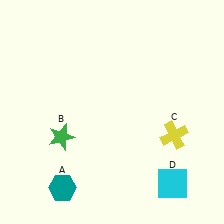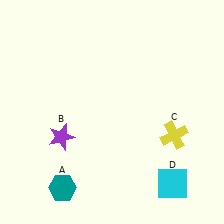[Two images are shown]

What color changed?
The star (B) changed from green in Image 1 to purple in Image 2.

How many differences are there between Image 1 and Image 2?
There is 1 difference between the two images.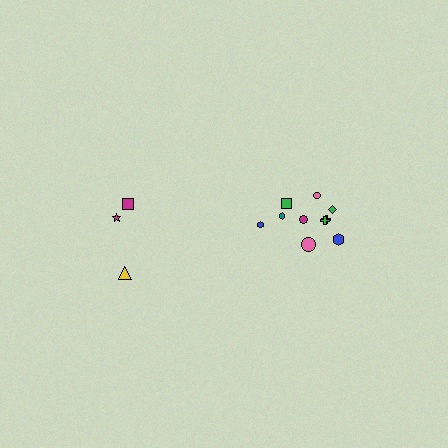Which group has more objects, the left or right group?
The right group.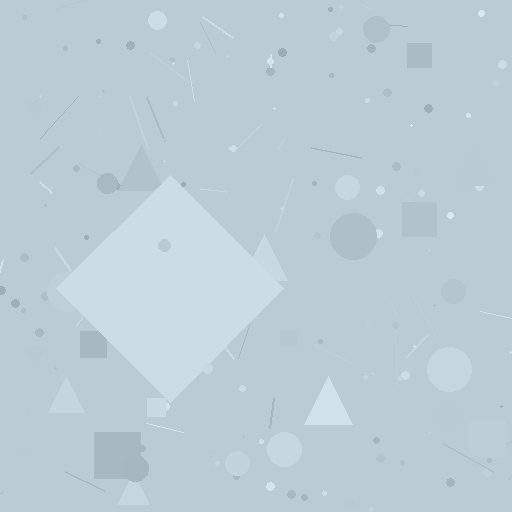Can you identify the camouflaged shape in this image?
The camouflaged shape is a diamond.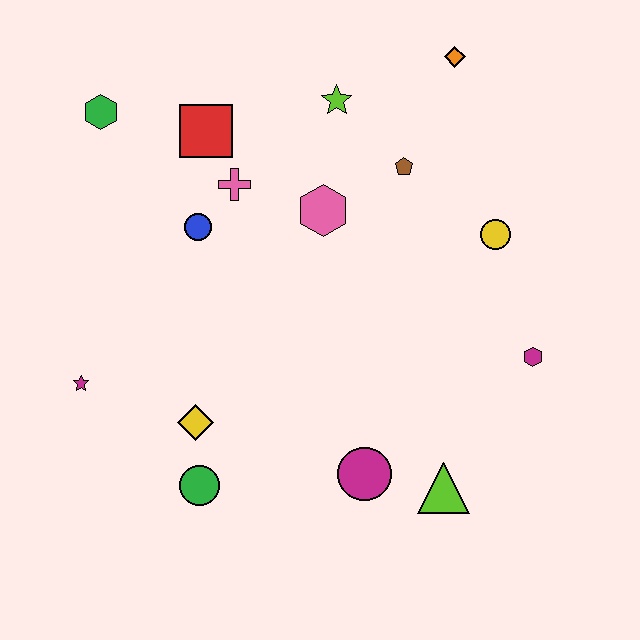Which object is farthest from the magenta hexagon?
The green hexagon is farthest from the magenta hexagon.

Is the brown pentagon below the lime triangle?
No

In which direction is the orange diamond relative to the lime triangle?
The orange diamond is above the lime triangle.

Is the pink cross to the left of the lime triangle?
Yes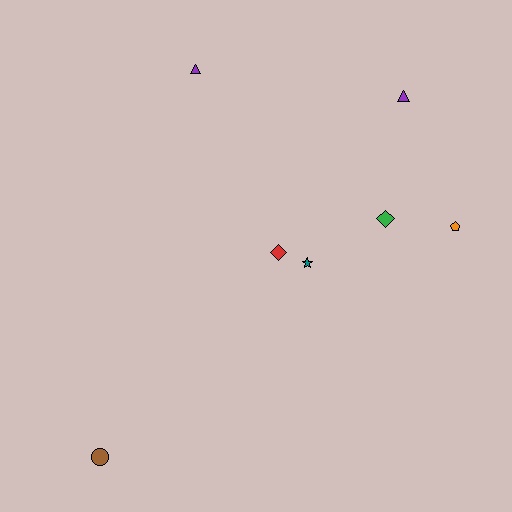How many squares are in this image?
There are no squares.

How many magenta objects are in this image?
There are no magenta objects.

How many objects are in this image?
There are 7 objects.